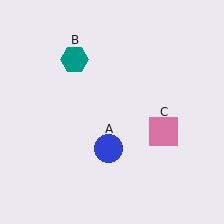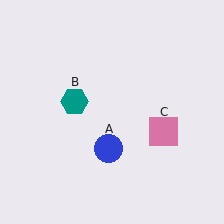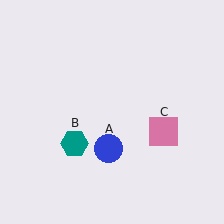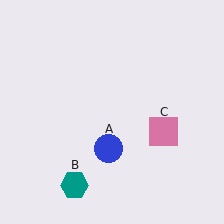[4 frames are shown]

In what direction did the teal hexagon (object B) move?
The teal hexagon (object B) moved down.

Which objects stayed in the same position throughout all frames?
Blue circle (object A) and pink square (object C) remained stationary.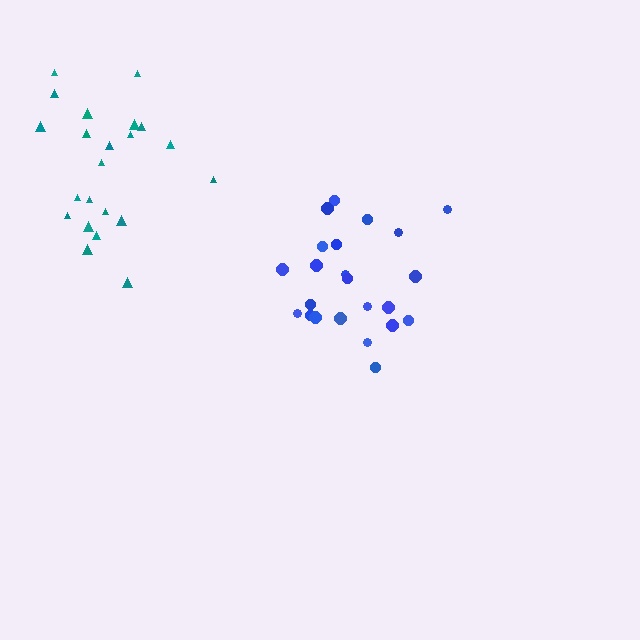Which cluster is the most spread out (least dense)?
Teal.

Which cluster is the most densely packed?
Blue.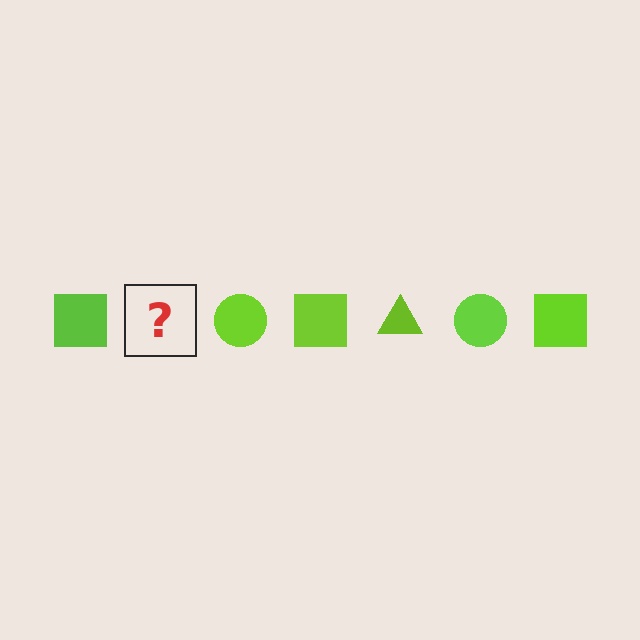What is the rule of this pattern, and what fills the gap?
The rule is that the pattern cycles through square, triangle, circle shapes in lime. The gap should be filled with a lime triangle.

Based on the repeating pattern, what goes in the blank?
The blank should be a lime triangle.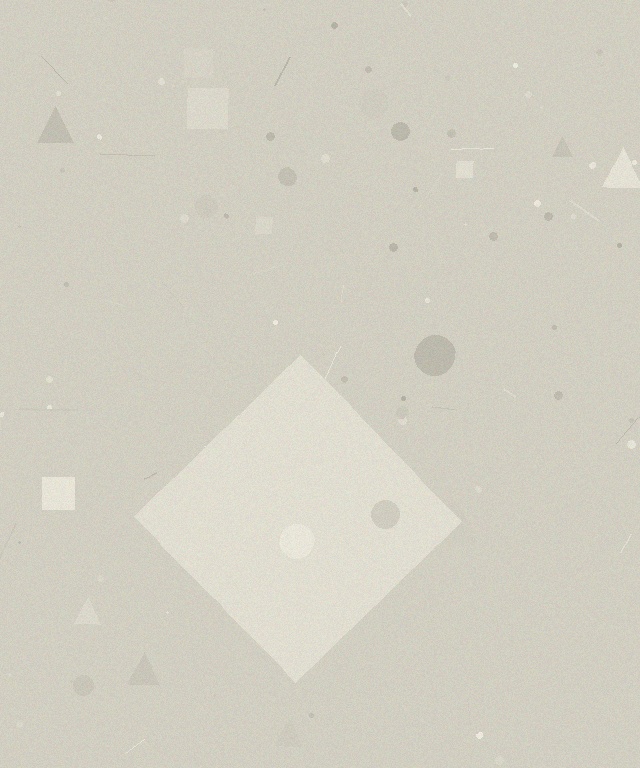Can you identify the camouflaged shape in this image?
The camouflaged shape is a diamond.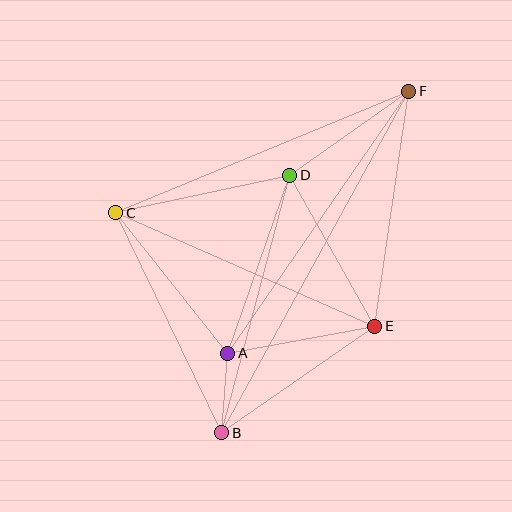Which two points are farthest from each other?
Points B and F are farthest from each other.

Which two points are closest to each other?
Points A and B are closest to each other.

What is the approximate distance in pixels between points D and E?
The distance between D and E is approximately 173 pixels.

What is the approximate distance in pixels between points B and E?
The distance between B and E is approximately 186 pixels.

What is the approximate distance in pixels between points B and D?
The distance between B and D is approximately 266 pixels.